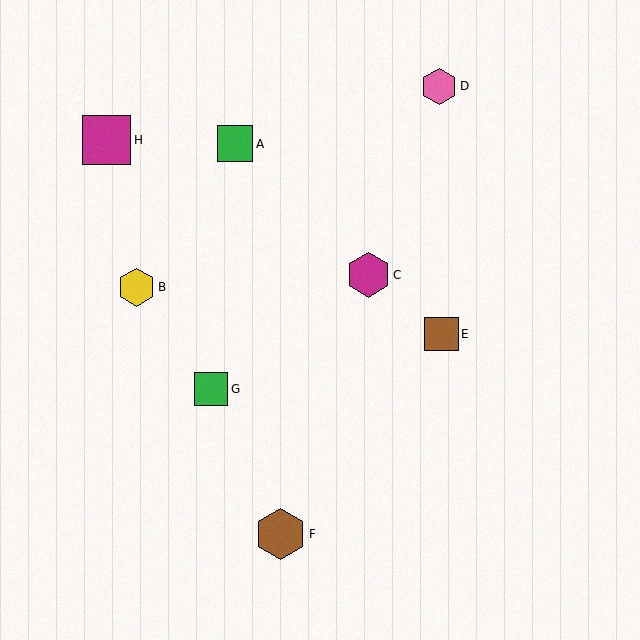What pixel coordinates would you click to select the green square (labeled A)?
Click at (235, 144) to select the green square A.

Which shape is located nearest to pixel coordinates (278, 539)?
The brown hexagon (labeled F) at (280, 534) is nearest to that location.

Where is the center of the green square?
The center of the green square is at (211, 389).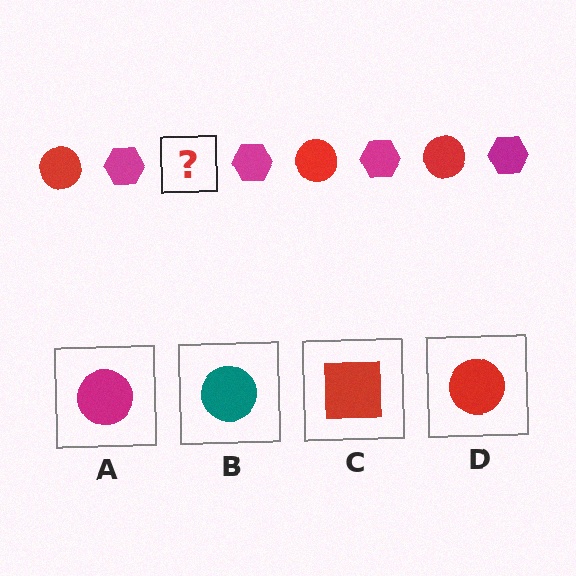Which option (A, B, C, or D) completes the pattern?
D.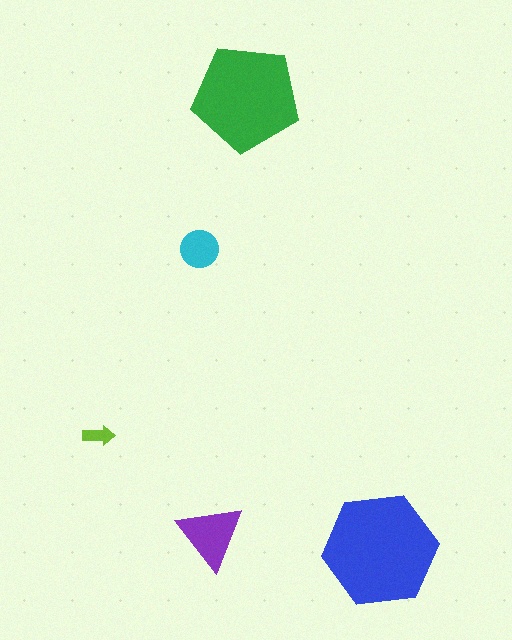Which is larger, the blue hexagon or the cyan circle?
The blue hexagon.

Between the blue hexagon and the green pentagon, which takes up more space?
The blue hexagon.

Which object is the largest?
The blue hexagon.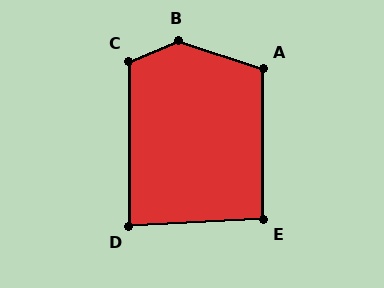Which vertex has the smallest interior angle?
D, at approximately 87 degrees.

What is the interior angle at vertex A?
Approximately 108 degrees (obtuse).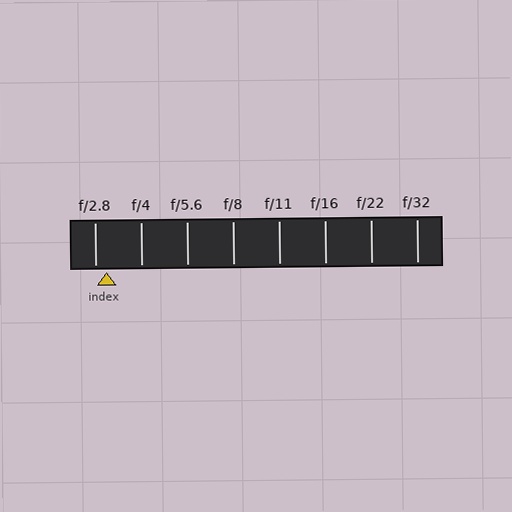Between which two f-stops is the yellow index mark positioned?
The index mark is between f/2.8 and f/4.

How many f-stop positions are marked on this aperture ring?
There are 8 f-stop positions marked.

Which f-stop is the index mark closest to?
The index mark is closest to f/2.8.